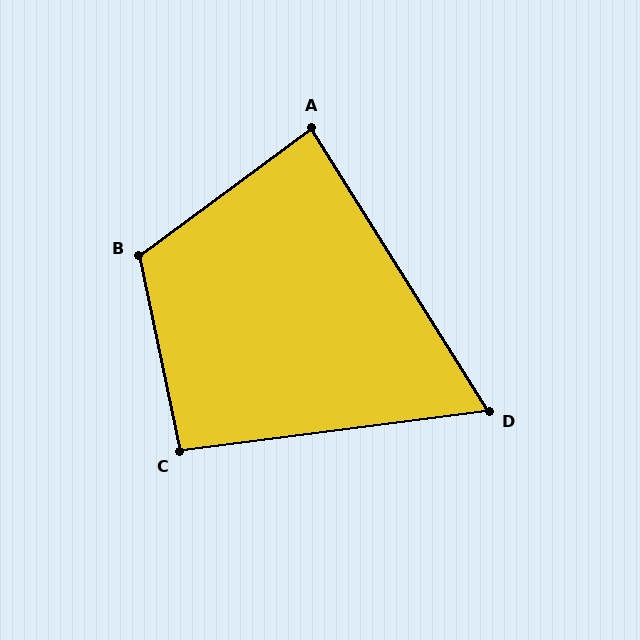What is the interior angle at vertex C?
Approximately 95 degrees (approximately right).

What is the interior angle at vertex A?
Approximately 85 degrees (approximately right).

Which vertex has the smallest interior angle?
D, at approximately 65 degrees.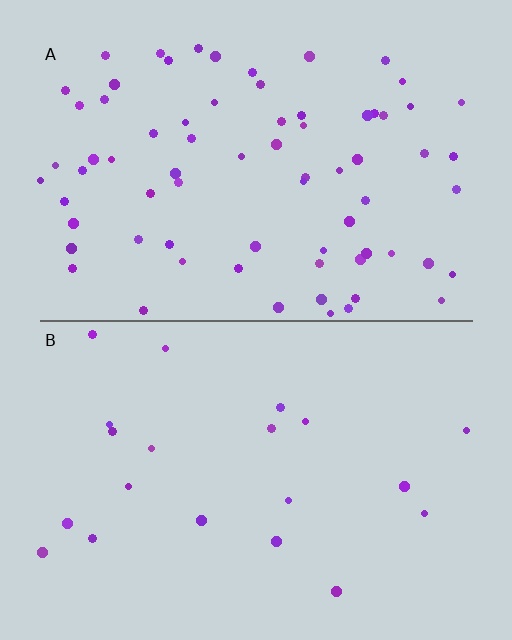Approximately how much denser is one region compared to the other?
Approximately 3.6× — region A over region B.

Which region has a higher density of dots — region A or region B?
A (the top).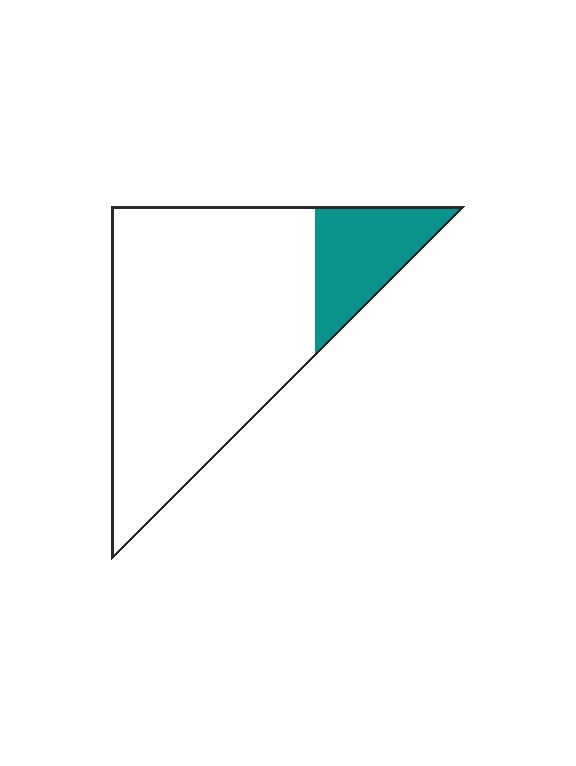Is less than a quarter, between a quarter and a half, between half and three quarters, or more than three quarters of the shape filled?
Less than a quarter.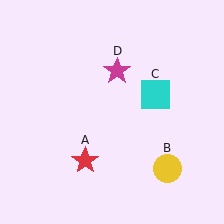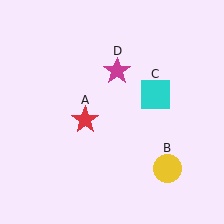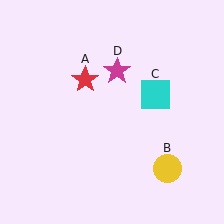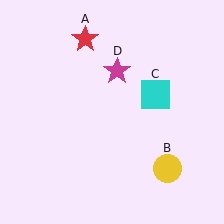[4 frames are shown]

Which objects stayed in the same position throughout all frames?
Yellow circle (object B) and cyan square (object C) and magenta star (object D) remained stationary.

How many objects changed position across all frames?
1 object changed position: red star (object A).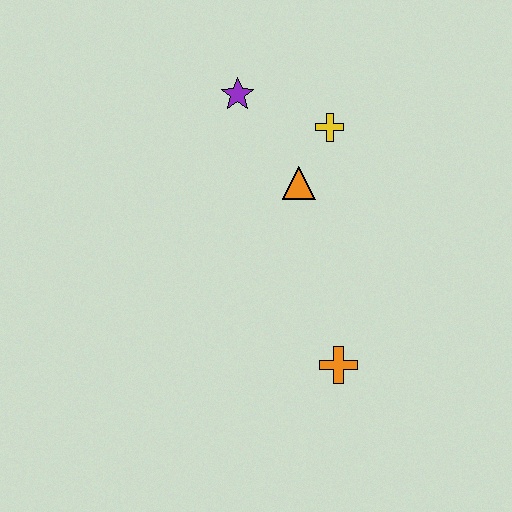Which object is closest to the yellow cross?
The orange triangle is closest to the yellow cross.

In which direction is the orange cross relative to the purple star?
The orange cross is below the purple star.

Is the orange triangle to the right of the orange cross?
No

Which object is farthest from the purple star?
The orange cross is farthest from the purple star.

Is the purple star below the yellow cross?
No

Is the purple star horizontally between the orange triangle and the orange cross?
No